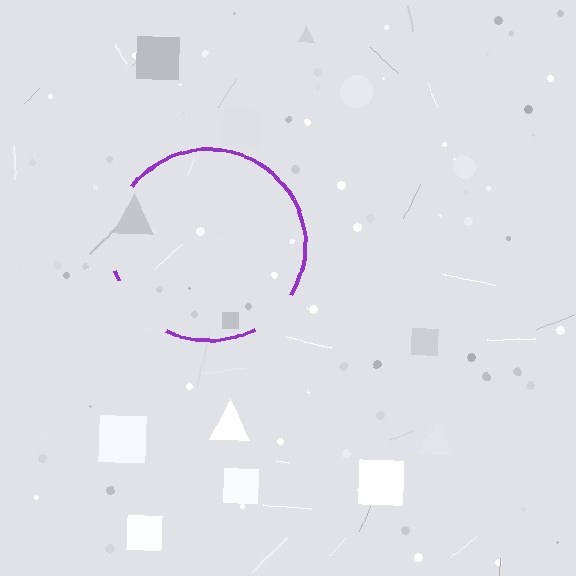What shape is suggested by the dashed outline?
The dashed outline suggests a circle.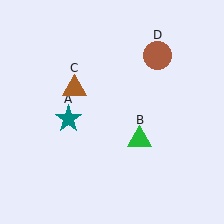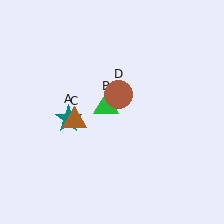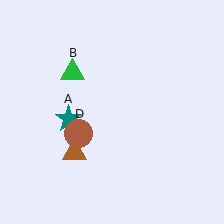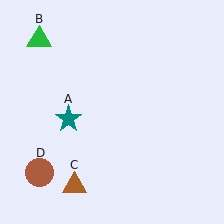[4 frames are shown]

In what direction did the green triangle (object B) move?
The green triangle (object B) moved up and to the left.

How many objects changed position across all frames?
3 objects changed position: green triangle (object B), brown triangle (object C), brown circle (object D).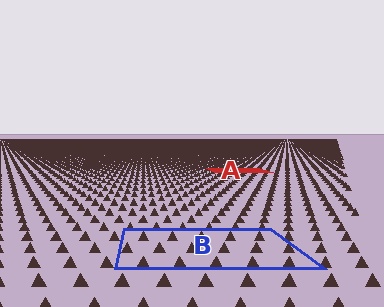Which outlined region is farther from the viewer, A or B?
Region A is farther from the viewer — the texture elements inside it appear smaller and more densely packed.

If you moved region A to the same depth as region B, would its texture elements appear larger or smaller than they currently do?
They would appear larger. At a closer depth, the same texture elements are projected at a bigger on-screen size.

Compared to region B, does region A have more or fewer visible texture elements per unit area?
Region A has more texture elements per unit area — they are packed more densely because it is farther away.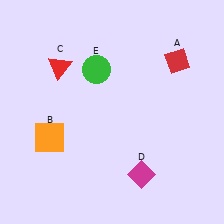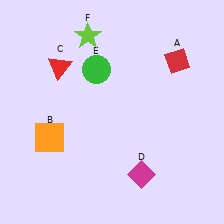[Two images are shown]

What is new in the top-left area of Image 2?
A lime star (F) was added in the top-left area of Image 2.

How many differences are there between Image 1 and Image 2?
There is 1 difference between the two images.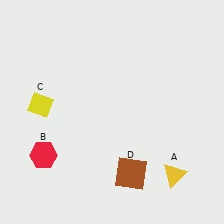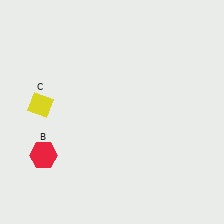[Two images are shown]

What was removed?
The brown square (D), the yellow triangle (A) were removed in Image 2.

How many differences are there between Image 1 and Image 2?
There are 2 differences between the two images.